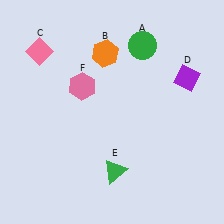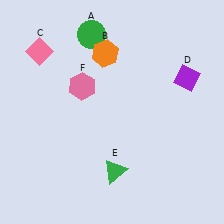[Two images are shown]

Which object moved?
The green circle (A) moved left.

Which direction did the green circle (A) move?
The green circle (A) moved left.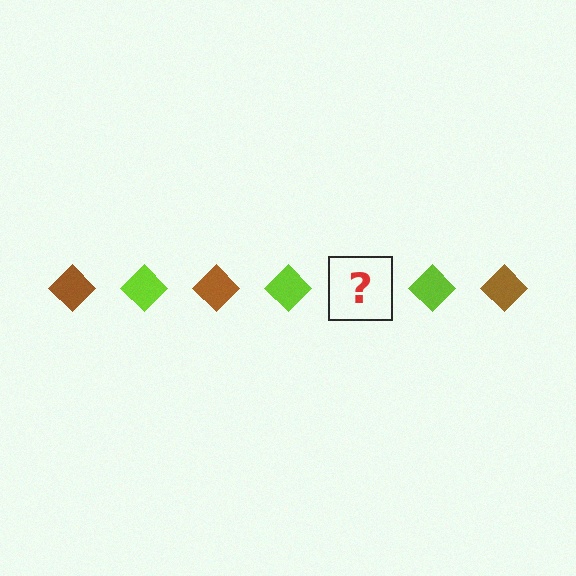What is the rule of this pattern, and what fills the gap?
The rule is that the pattern cycles through brown, lime diamonds. The gap should be filled with a brown diamond.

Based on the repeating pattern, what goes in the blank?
The blank should be a brown diamond.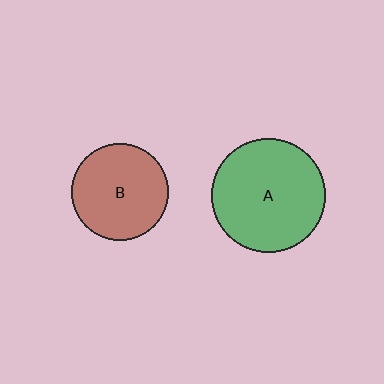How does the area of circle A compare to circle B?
Approximately 1.4 times.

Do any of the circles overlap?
No, none of the circles overlap.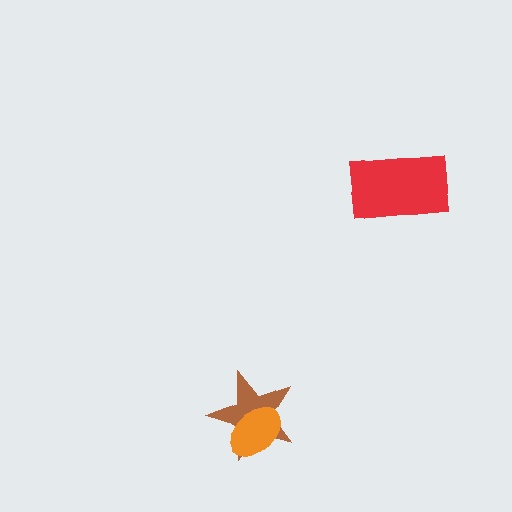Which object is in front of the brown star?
The orange ellipse is in front of the brown star.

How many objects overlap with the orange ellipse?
1 object overlaps with the orange ellipse.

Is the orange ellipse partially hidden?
No, no other shape covers it.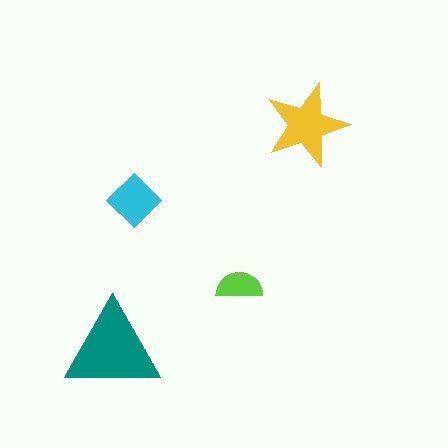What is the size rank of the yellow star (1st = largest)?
2nd.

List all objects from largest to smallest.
The teal triangle, the yellow star, the cyan diamond, the lime semicircle.